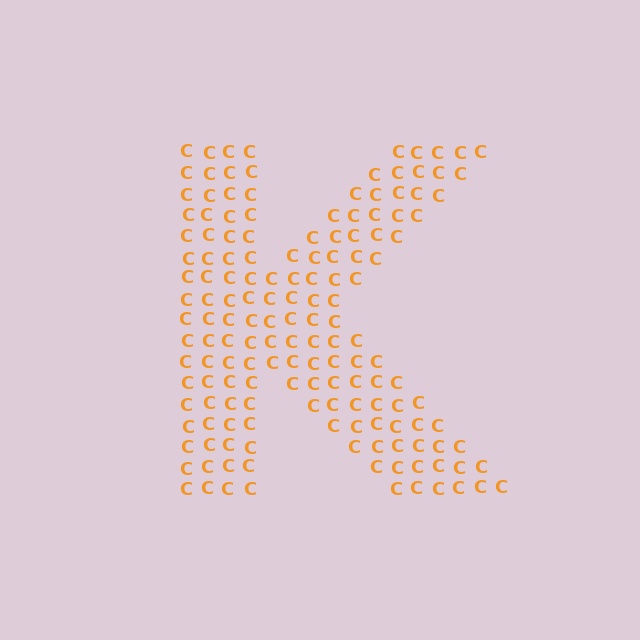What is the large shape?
The large shape is the letter K.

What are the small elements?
The small elements are letter C's.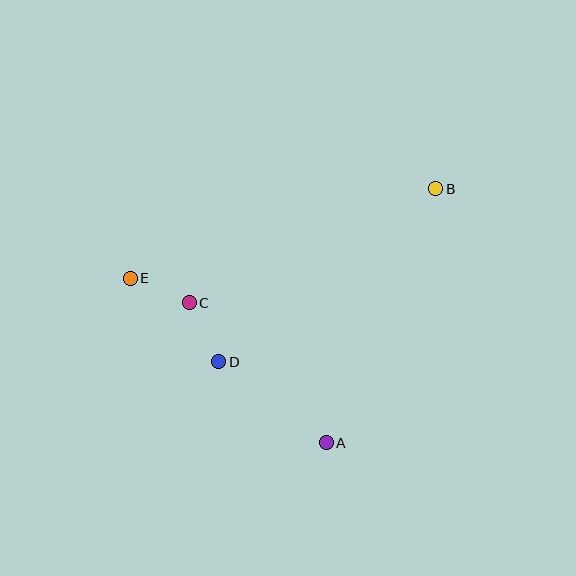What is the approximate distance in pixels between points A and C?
The distance between A and C is approximately 196 pixels.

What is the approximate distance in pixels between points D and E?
The distance between D and E is approximately 121 pixels.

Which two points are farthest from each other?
Points B and E are farthest from each other.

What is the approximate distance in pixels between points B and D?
The distance between B and D is approximately 278 pixels.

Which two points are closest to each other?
Points C and E are closest to each other.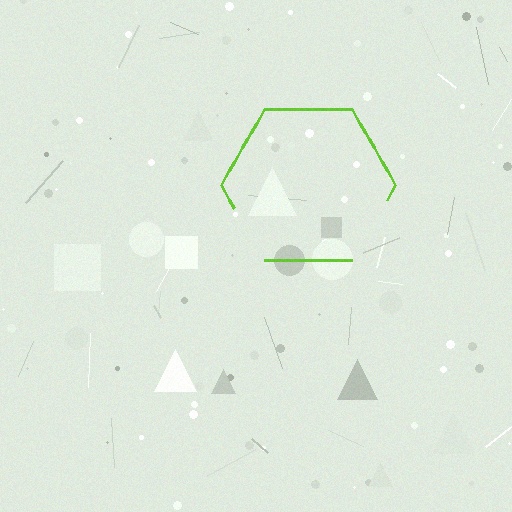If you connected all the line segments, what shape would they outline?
They would outline a hexagon.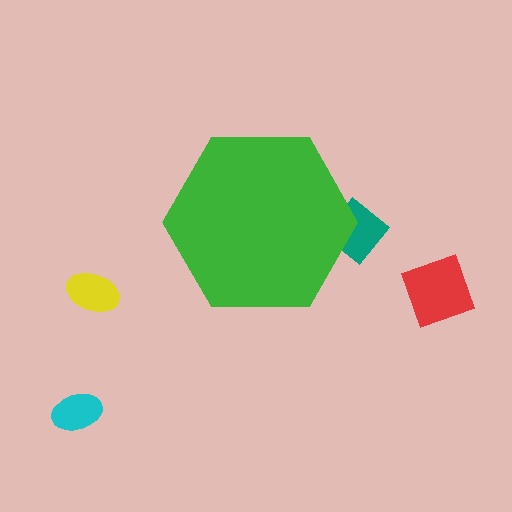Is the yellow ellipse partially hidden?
No, the yellow ellipse is fully visible.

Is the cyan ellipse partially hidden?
No, the cyan ellipse is fully visible.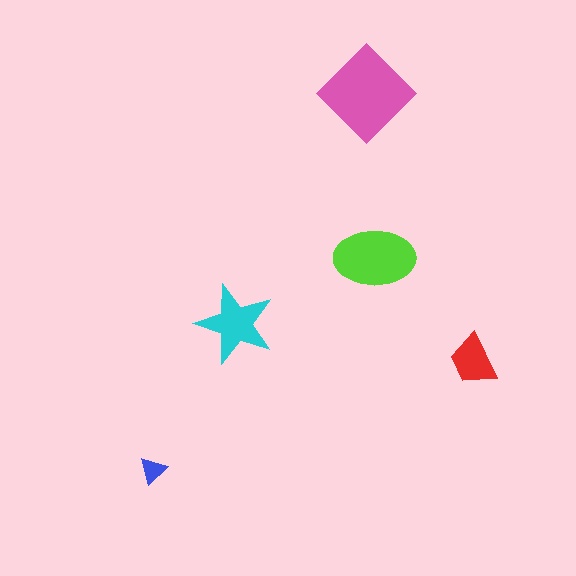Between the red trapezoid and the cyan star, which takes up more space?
The cyan star.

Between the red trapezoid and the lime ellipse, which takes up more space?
The lime ellipse.